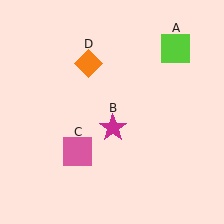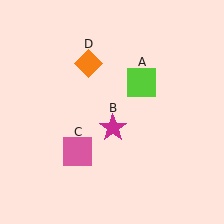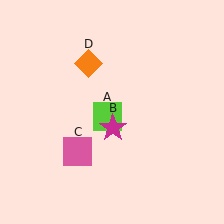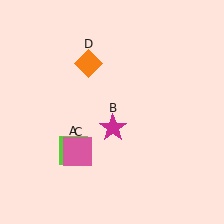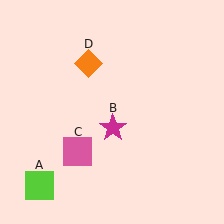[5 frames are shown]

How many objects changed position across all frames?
1 object changed position: lime square (object A).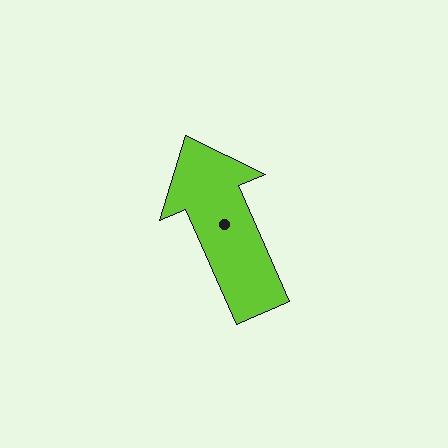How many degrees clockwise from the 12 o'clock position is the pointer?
Approximately 336 degrees.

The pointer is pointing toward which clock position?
Roughly 11 o'clock.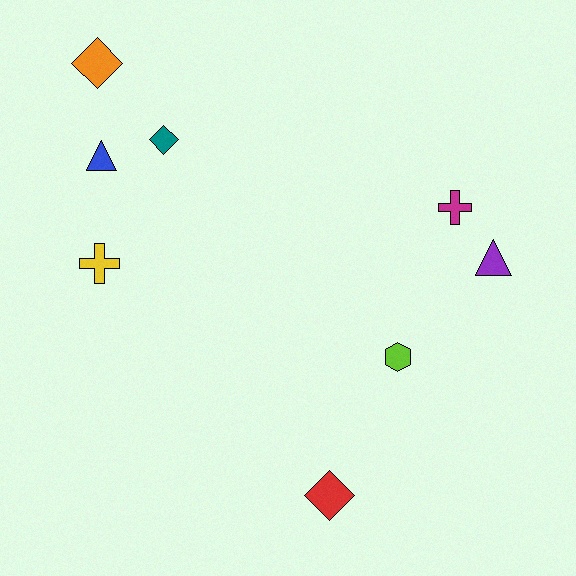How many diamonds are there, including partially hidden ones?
There are 3 diamonds.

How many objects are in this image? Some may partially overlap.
There are 8 objects.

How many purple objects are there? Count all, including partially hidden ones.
There is 1 purple object.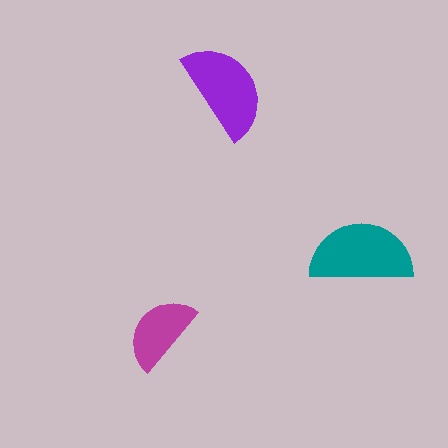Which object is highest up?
The purple semicircle is topmost.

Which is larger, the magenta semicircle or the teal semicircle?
The teal one.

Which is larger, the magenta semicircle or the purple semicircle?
The purple one.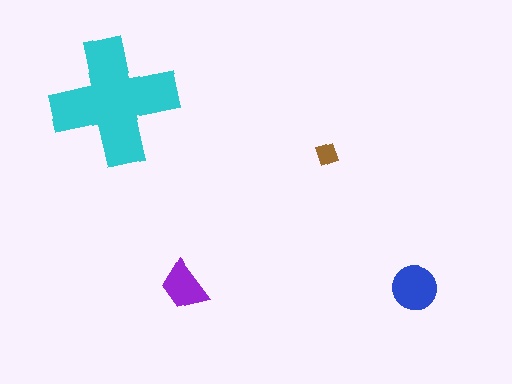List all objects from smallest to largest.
The brown diamond, the purple trapezoid, the blue circle, the cyan cross.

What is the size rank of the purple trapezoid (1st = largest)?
3rd.